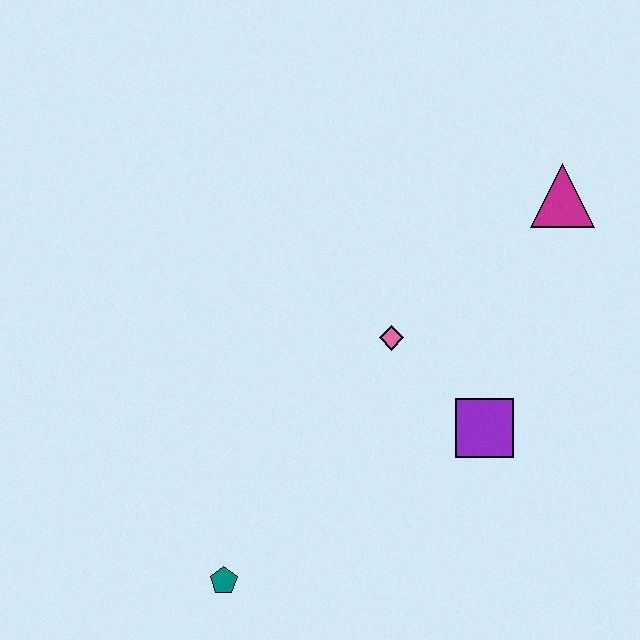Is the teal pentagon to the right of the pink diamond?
No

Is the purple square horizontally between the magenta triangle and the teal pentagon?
Yes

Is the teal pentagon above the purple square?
No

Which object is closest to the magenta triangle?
The pink diamond is closest to the magenta triangle.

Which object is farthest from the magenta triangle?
The teal pentagon is farthest from the magenta triangle.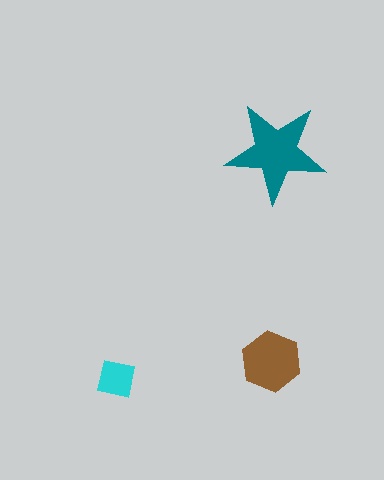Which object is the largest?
The teal star.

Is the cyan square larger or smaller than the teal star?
Smaller.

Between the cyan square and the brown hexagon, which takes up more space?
The brown hexagon.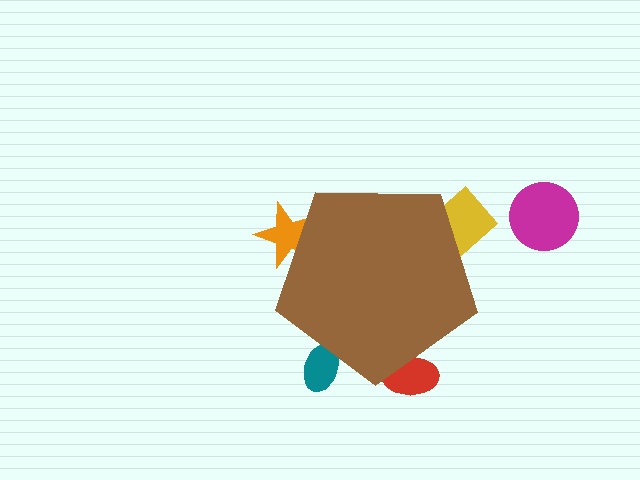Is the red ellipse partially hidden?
Yes, the red ellipse is partially hidden behind the brown pentagon.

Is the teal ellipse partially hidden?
Yes, the teal ellipse is partially hidden behind the brown pentagon.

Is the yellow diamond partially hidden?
Yes, the yellow diamond is partially hidden behind the brown pentagon.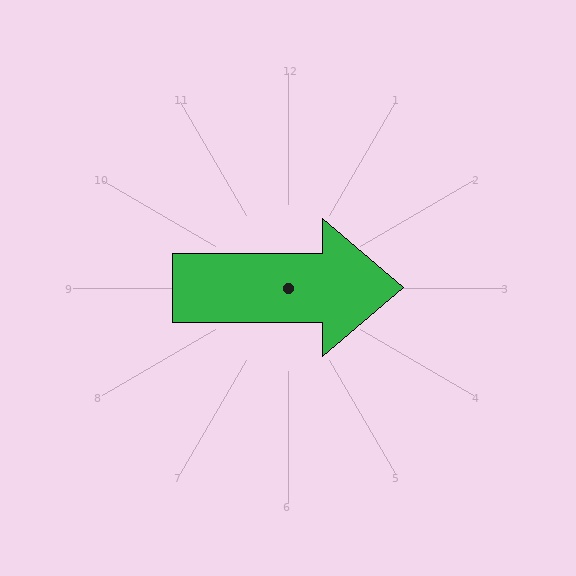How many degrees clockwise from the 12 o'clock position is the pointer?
Approximately 90 degrees.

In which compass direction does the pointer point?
East.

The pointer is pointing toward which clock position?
Roughly 3 o'clock.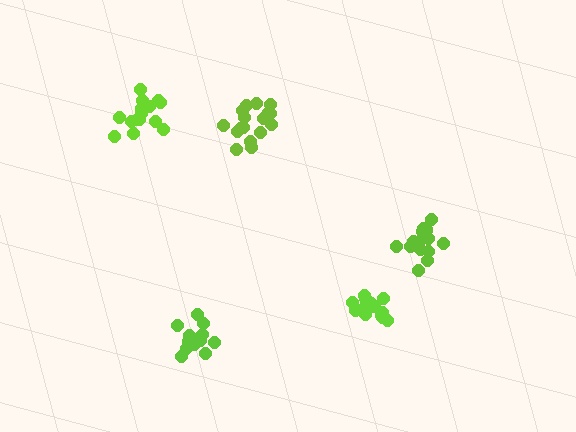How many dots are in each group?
Group 1: 15 dots, Group 2: 17 dots, Group 3: 16 dots, Group 4: 15 dots, Group 5: 16 dots (79 total).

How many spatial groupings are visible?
There are 5 spatial groupings.